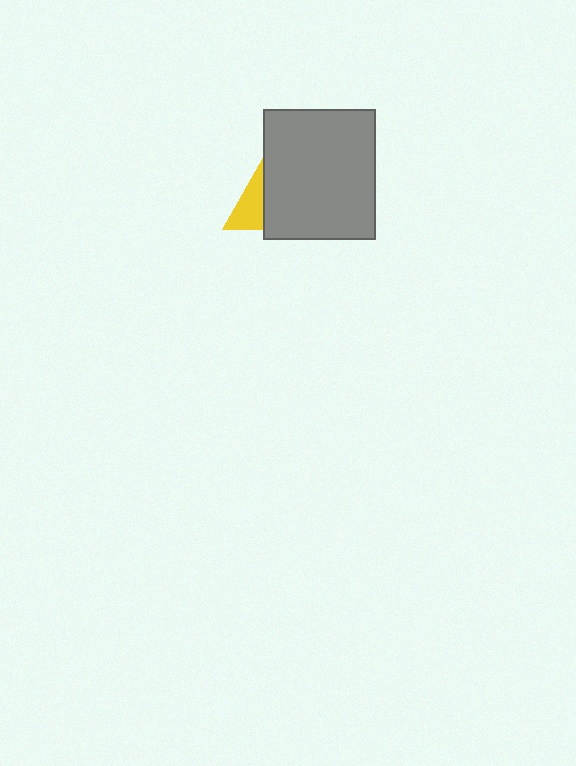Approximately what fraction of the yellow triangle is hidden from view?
Roughly 59% of the yellow triangle is hidden behind the gray rectangle.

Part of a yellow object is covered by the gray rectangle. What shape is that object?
It is a triangle.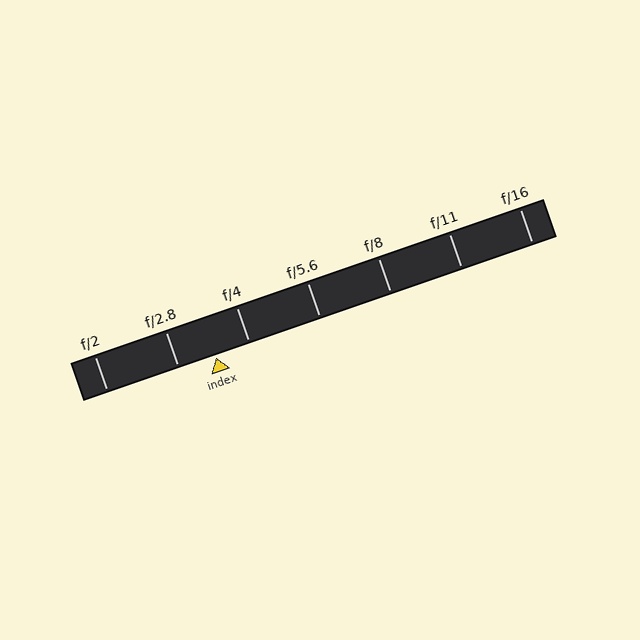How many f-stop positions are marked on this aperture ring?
There are 7 f-stop positions marked.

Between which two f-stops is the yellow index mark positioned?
The index mark is between f/2.8 and f/4.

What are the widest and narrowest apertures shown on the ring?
The widest aperture shown is f/2 and the narrowest is f/16.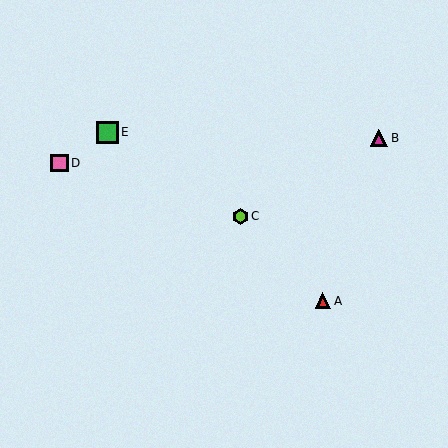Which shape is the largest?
The green square (labeled E) is the largest.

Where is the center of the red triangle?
The center of the red triangle is at (323, 301).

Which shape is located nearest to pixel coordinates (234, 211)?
The lime hexagon (labeled C) at (240, 216) is nearest to that location.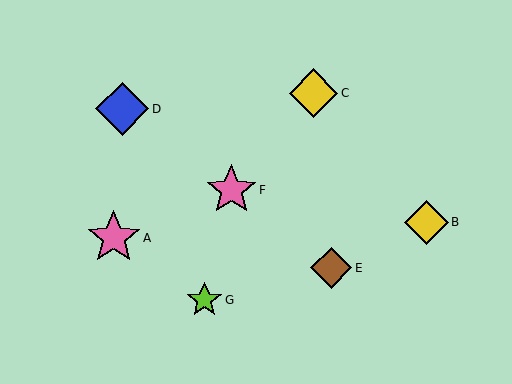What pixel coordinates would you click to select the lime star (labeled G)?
Click at (204, 300) to select the lime star G.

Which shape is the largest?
The pink star (labeled A) is the largest.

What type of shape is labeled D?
Shape D is a blue diamond.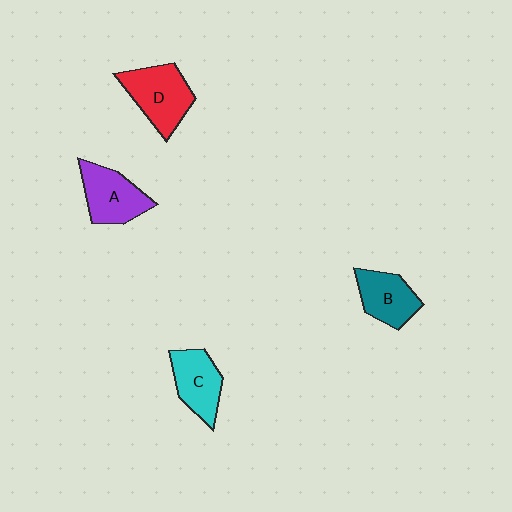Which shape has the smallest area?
Shape B (teal).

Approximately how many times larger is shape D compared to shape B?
Approximately 1.3 times.